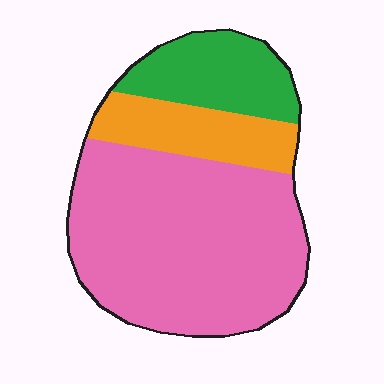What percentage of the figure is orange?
Orange covers 17% of the figure.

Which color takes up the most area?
Pink, at roughly 65%.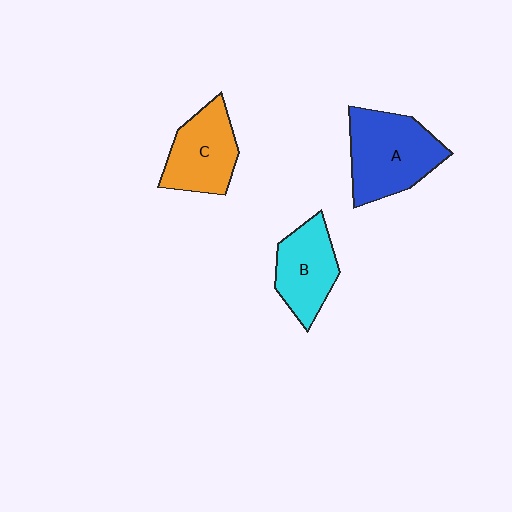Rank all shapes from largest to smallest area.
From largest to smallest: A (blue), C (orange), B (cyan).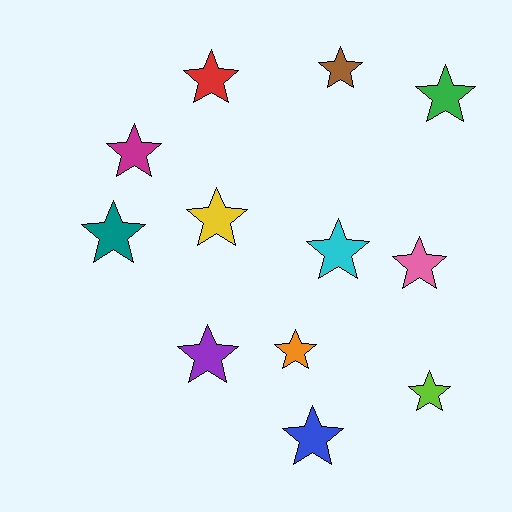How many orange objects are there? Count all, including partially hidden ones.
There is 1 orange object.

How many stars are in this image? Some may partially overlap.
There are 12 stars.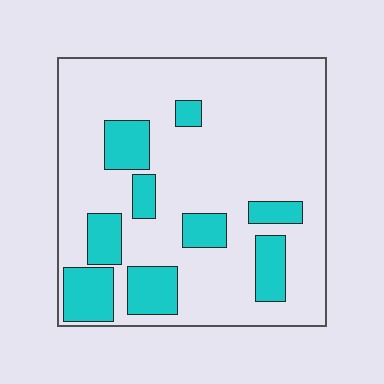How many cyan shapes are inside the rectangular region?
9.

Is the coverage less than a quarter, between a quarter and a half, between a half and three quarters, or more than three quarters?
Less than a quarter.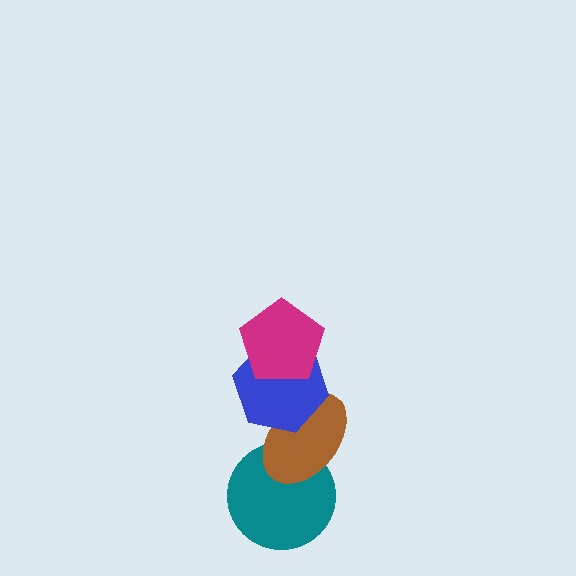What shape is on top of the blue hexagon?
The magenta pentagon is on top of the blue hexagon.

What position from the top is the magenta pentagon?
The magenta pentagon is 1st from the top.